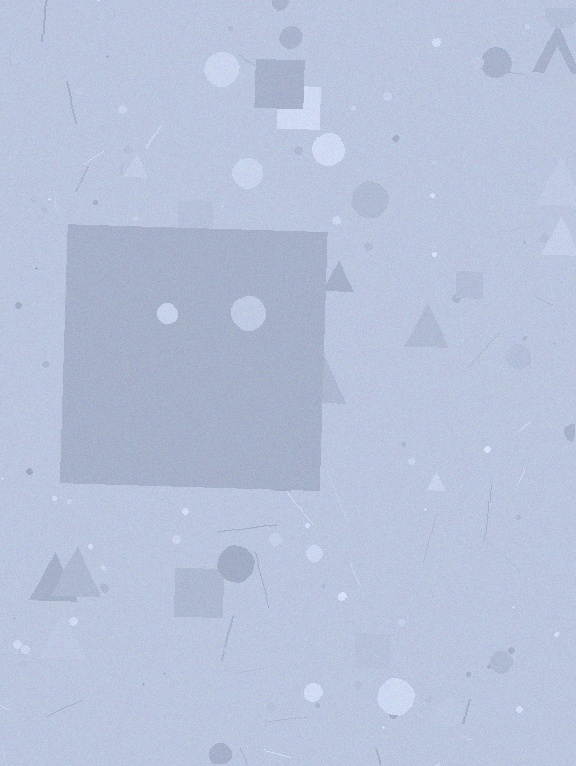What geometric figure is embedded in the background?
A square is embedded in the background.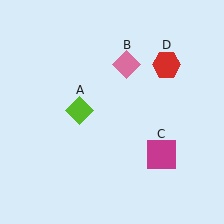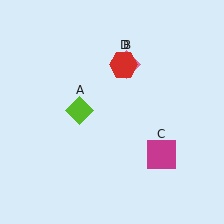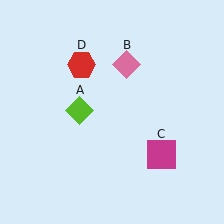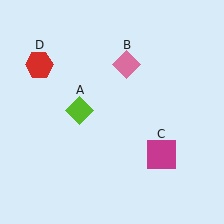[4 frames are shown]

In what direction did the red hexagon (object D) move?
The red hexagon (object D) moved left.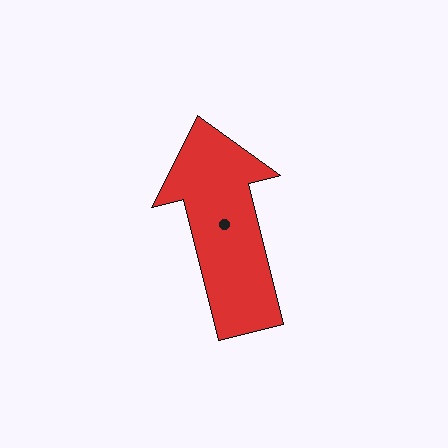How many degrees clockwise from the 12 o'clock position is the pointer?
Approximately 346 degrees.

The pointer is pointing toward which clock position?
Roughly 12 o'clock.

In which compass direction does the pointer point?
North.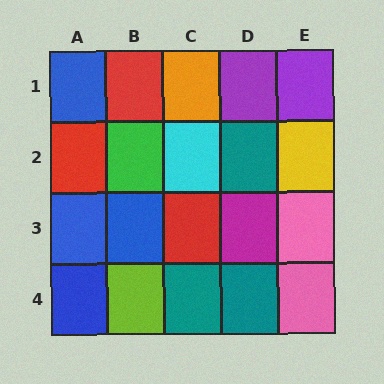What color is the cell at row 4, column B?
Lime.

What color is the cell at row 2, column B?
Green.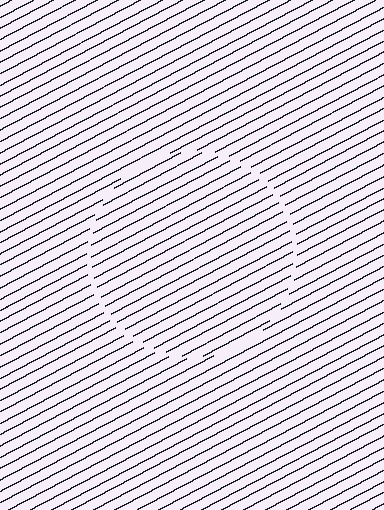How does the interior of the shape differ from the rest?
The interior of the shape contains the same grating, shifted by half a period — the contour is defined by the phase discontinuity where line-ends from the inner and outer gratings abut.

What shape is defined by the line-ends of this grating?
An illusory circle. The interior of the shape contains the same grating, shifted by half a period — the contour is defined by the phase discontinuity where line-ends from the inner and outer gratings abut.